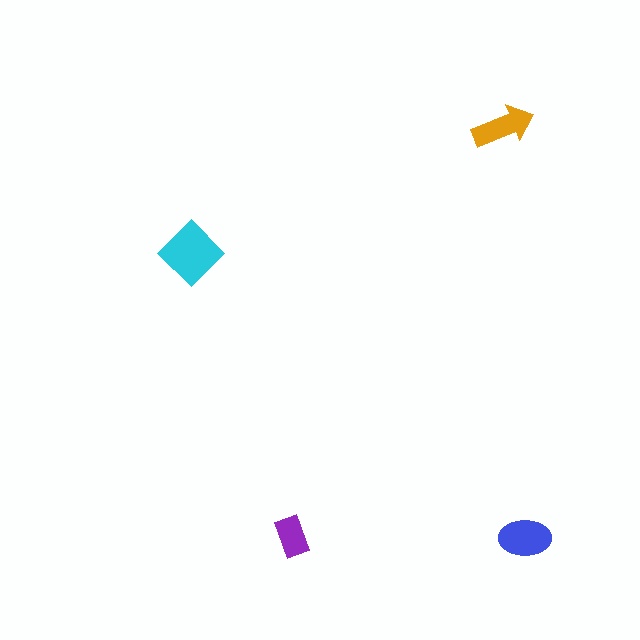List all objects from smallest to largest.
The purple rectangle, the orange arrow, the blue ellipse, the cyan diamond.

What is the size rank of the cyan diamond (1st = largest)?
1st.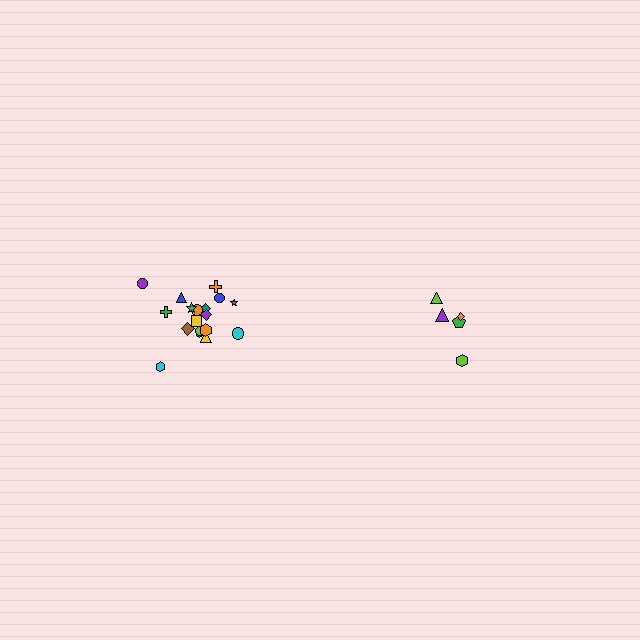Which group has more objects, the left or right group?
The left group.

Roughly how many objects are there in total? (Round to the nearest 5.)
Roughly 25 objects in total.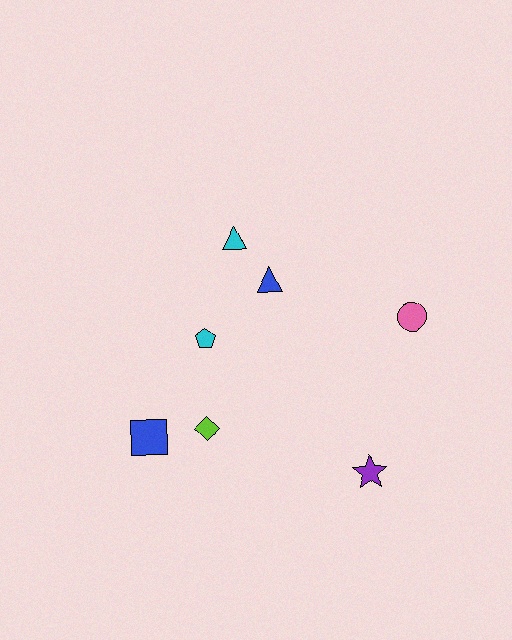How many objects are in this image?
There are 7 objects.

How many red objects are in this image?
There are no red objects.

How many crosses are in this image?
There are no crosses.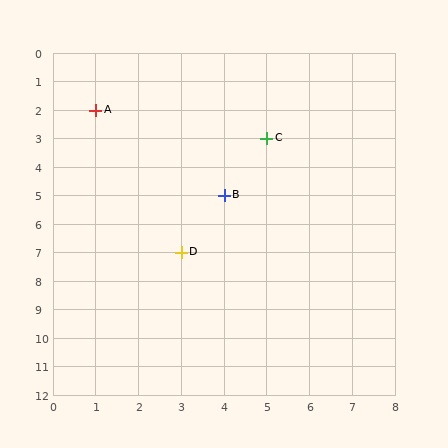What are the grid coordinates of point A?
Point A is at grid coordinates (1, 2).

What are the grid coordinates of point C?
Point C is at grid coordinates (5, 3).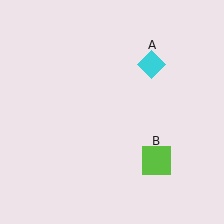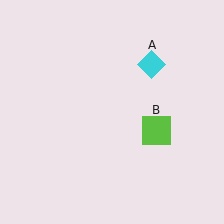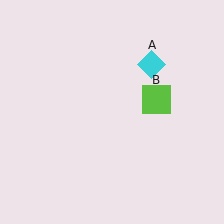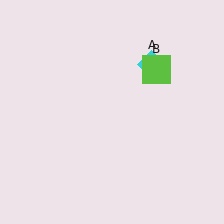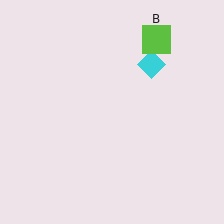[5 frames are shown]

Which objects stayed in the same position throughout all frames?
Cyan diamond (object A) remained stationary.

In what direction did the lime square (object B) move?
The lime square (object B) moved up.